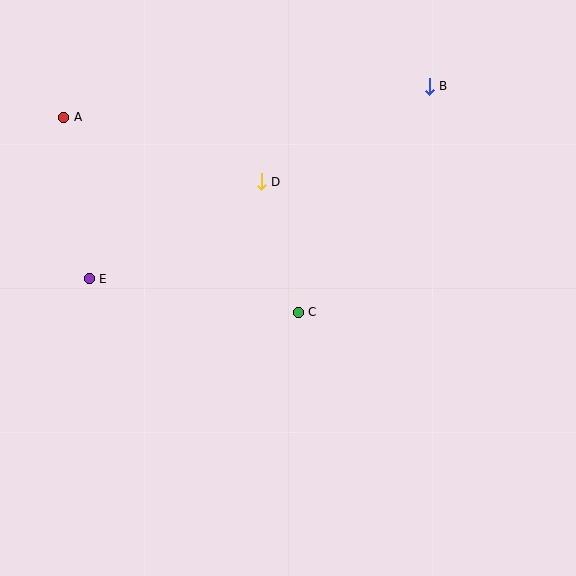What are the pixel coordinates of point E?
Point E is at (89, 279).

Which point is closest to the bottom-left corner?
Point E is closest to the bottom-left corner.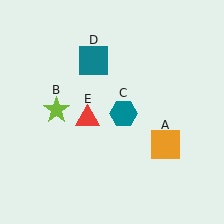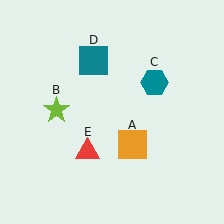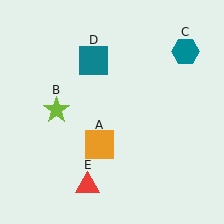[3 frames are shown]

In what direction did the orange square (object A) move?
The orange square (object A) moved left.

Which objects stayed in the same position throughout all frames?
Lime star (object B) and teal square (object D) remained stationary.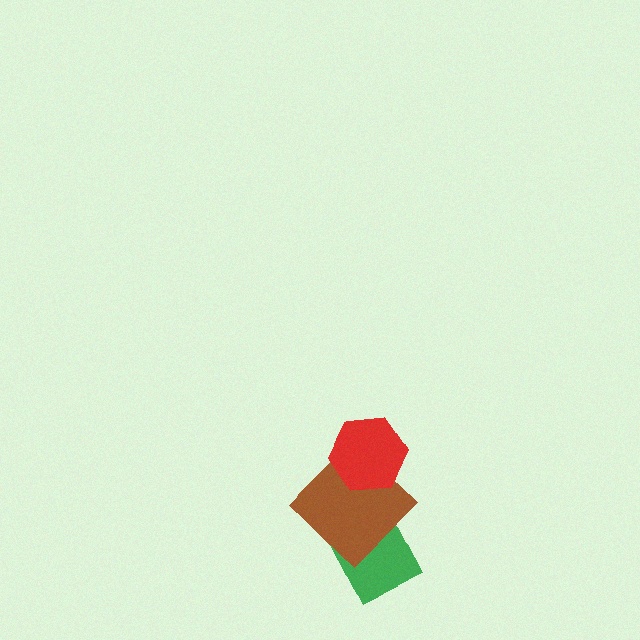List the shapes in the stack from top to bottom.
From top to bottom: the red hexagon, the brown diamond, the green diamond.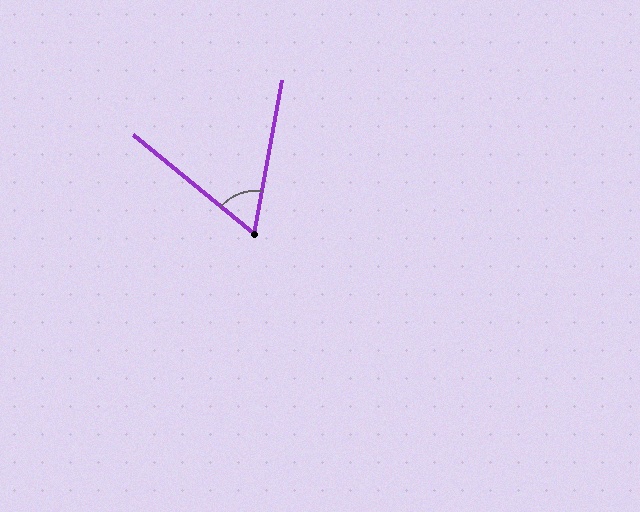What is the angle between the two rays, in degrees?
Approximately 61 degrees.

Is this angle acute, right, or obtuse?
It is acute.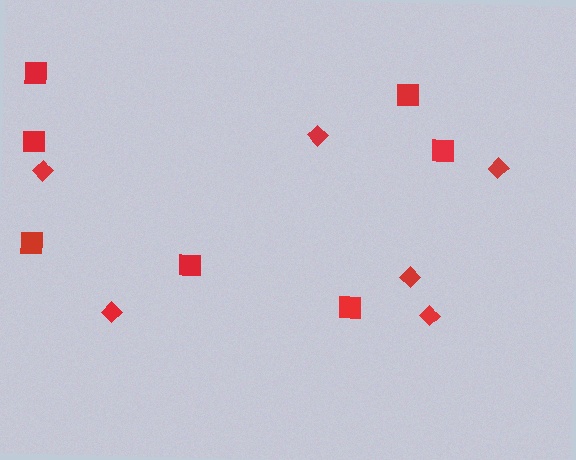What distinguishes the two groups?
There are 2 groups: one group of diamonds (6) and one group of squares (7).